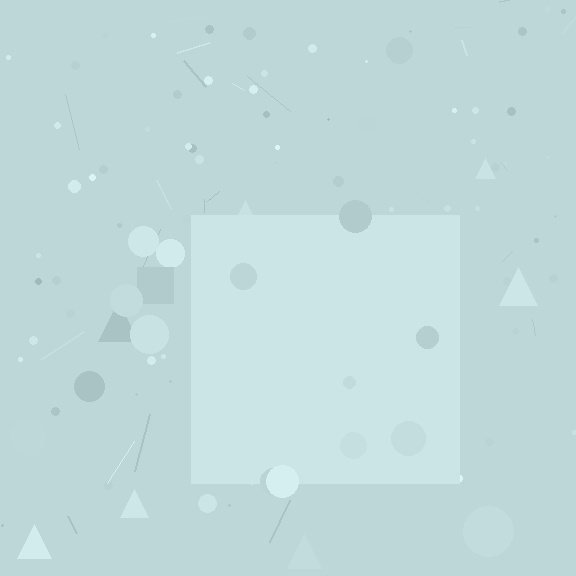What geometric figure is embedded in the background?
A square is embedded in the background.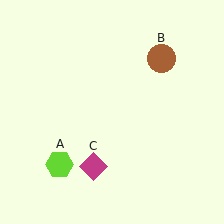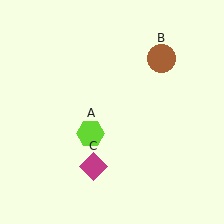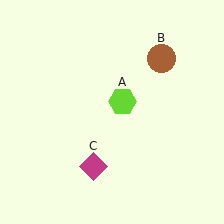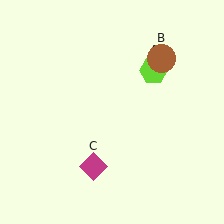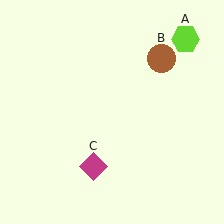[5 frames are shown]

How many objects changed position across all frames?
1 object changed position: lime hexagon (object A).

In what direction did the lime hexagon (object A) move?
The lime hexagon (object A) moved up and to the right.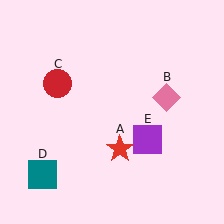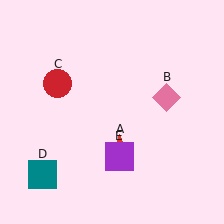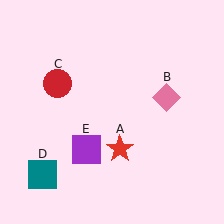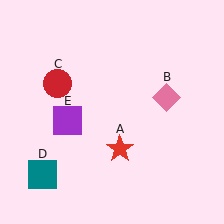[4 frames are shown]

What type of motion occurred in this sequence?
The purple square (object E) rotated clockwise around the center of the scene.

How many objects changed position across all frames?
1 object changed position: purple square (object E).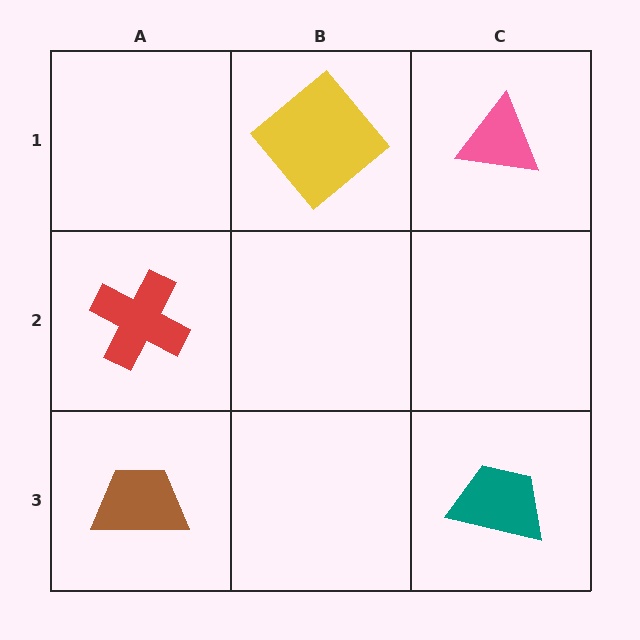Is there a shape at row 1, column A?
No, that cell is empty.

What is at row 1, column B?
A yellow diamond.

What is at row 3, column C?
A teal trapezoid.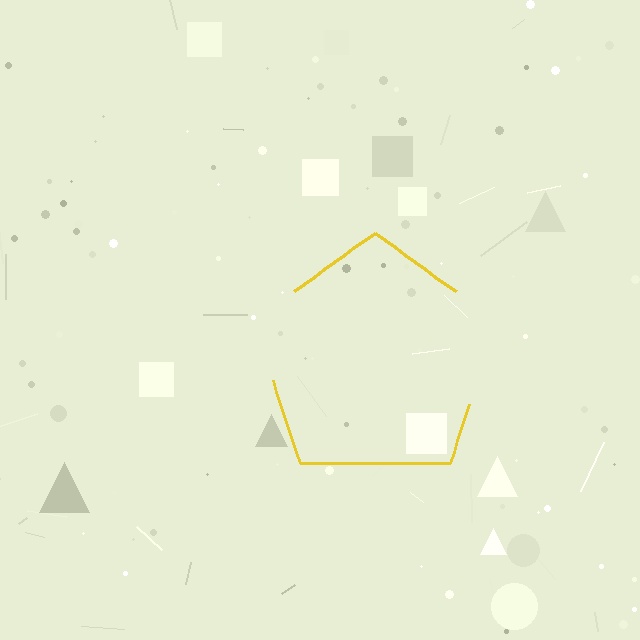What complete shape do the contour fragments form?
The contour fragments form a pentagon.